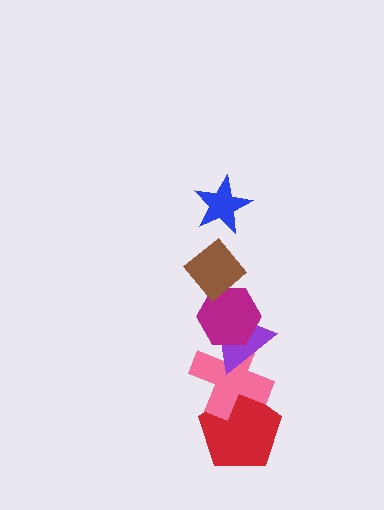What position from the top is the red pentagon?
The red pentagon is 6th from the top.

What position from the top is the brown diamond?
The brown diamond is 2nd from the top.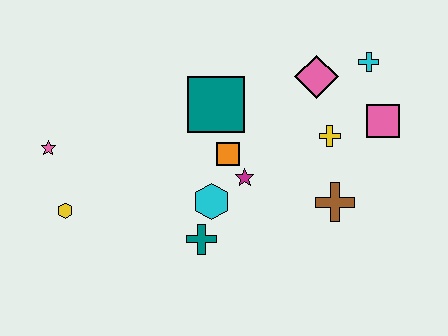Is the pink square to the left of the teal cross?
No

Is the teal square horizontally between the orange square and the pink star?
Yes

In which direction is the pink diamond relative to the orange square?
The pink diamond is to the right of the orange square.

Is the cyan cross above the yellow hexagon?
Yes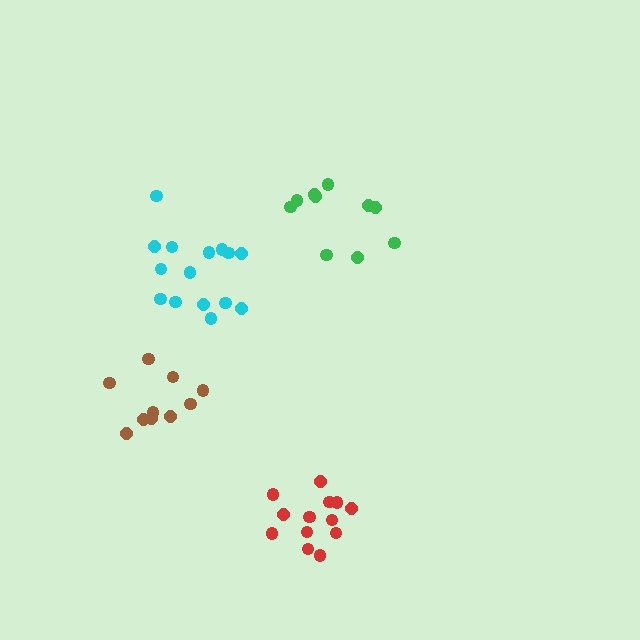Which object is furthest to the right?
The green cluster is rightmost.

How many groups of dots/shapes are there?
There are 4 groups.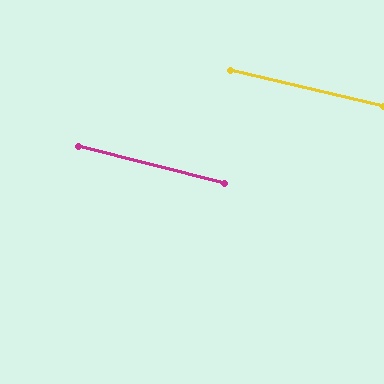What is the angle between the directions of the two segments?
Approximately 1 degree.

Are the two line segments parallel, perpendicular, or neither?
Parallel — their directions differ by only 0.9°.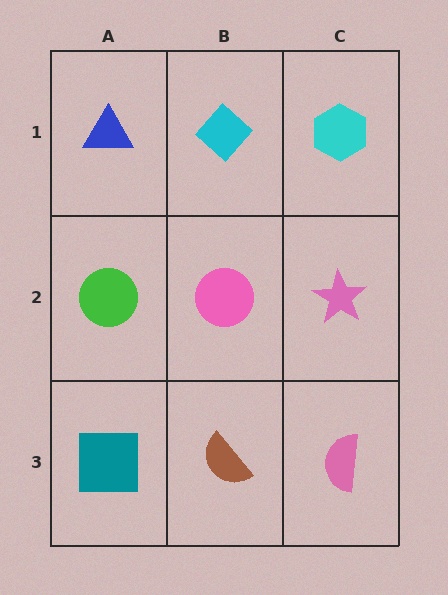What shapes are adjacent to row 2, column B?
A cyan diamond (row 1, column B), a brown semicircle (row 3, column B), a green circle (row 2, column A), a pink star (row 2, column C).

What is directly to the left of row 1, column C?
A cyan diamond.